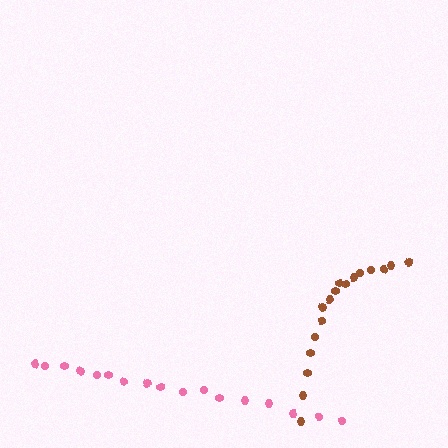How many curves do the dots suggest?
There are 2 distinct paths.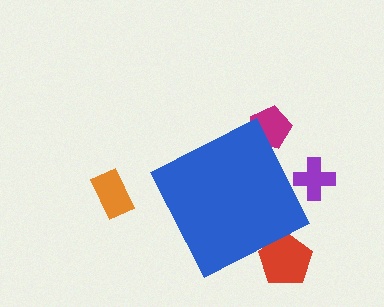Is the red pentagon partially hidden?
Yes, the red pentagon is partially hidden behind the blue diamond.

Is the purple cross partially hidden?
Yes, the purple cross is partially hidden behind the blue diamond.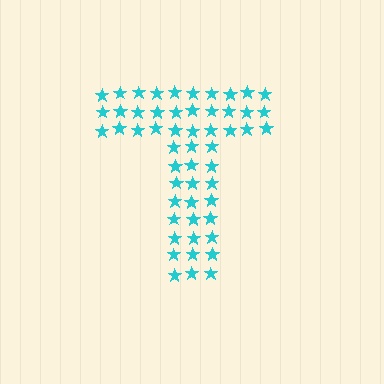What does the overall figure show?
The overall figure shows the letter T.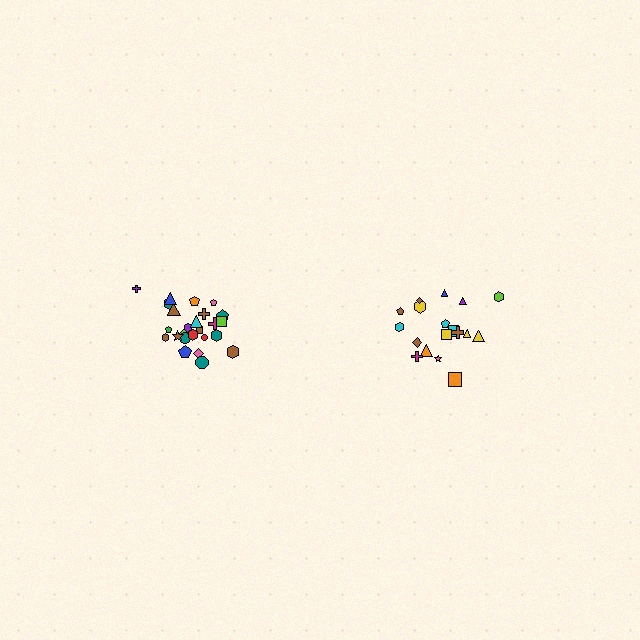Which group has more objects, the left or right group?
The left group.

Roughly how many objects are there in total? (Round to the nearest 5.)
Roughly 45 objects in total.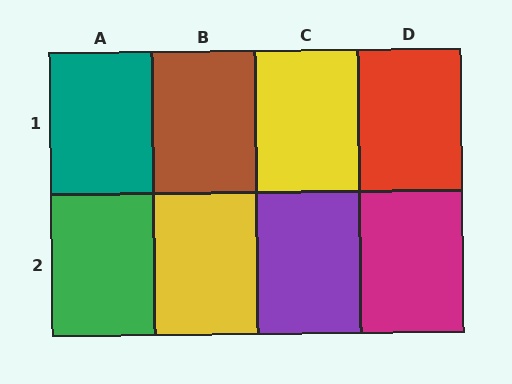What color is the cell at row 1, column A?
Teal.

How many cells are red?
1 cell is red.